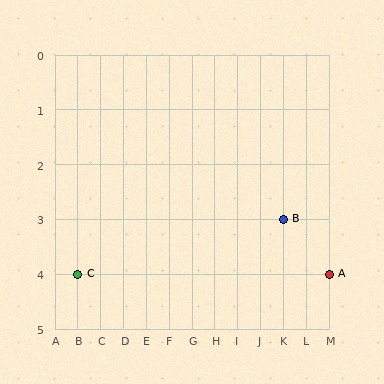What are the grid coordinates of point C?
Point C is at grid coordinates (B, 4).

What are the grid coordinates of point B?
Point B is at grid coordinates (K, 3).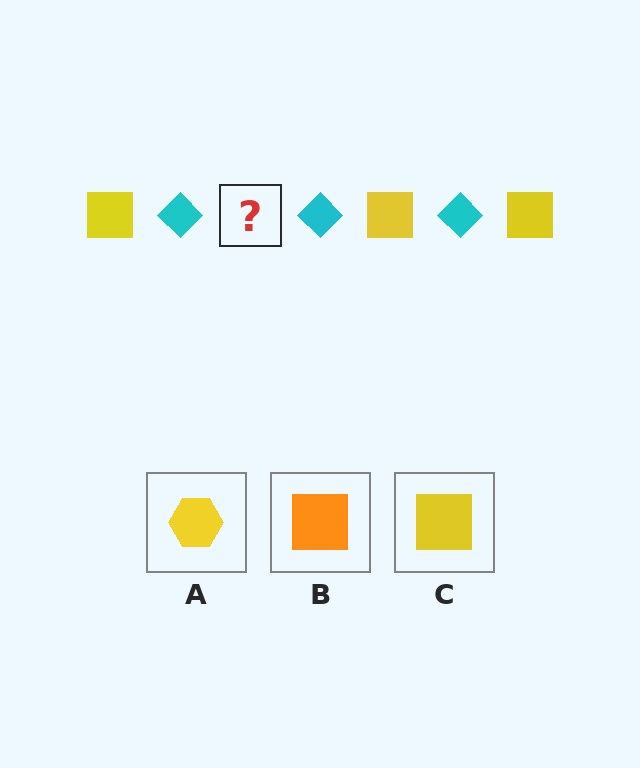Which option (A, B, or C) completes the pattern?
C.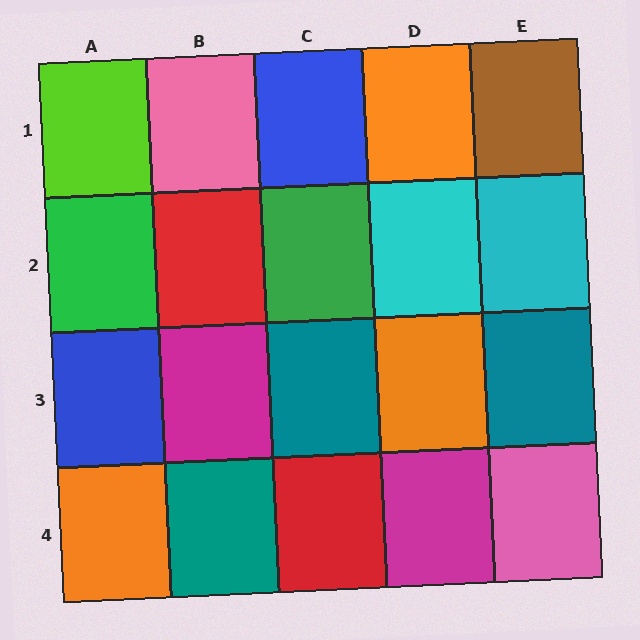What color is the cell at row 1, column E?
Brown.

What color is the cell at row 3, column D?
Orange.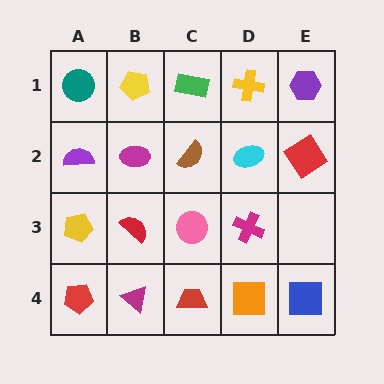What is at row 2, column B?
A magenta ellipse.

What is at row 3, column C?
A pink circle.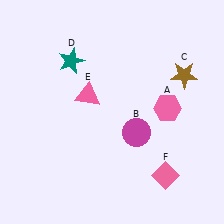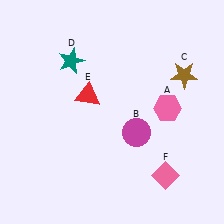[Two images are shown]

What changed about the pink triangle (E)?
In Image 1, E is pink. In Image 2, it changed to red.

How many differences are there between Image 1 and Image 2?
There is 1 difference between the two images.